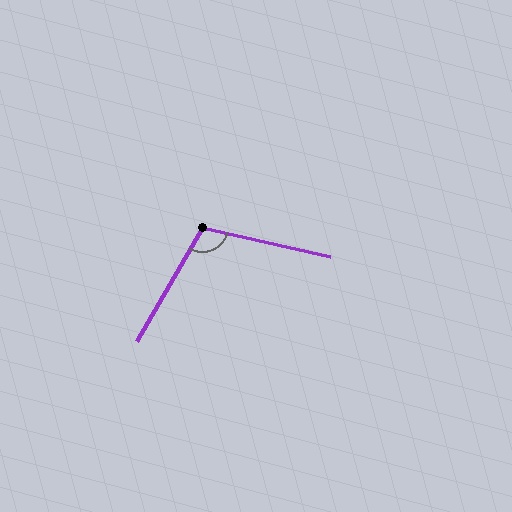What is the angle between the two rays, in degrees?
Approximately 107 degrees.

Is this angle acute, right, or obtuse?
It is obtuse.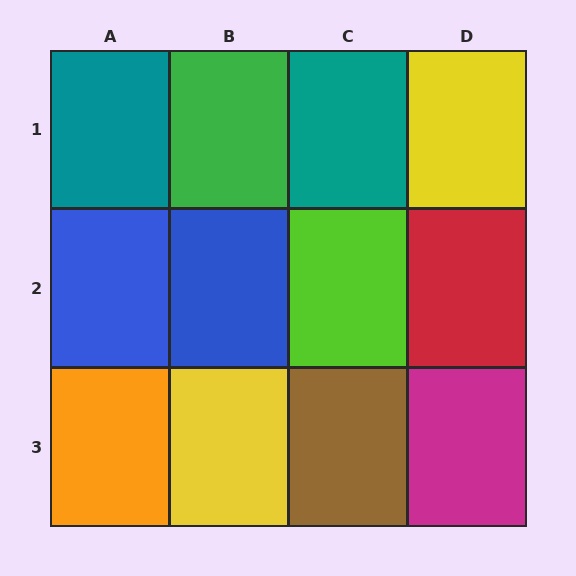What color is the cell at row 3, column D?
Magenta.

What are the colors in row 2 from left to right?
Blue, blue, lime, red.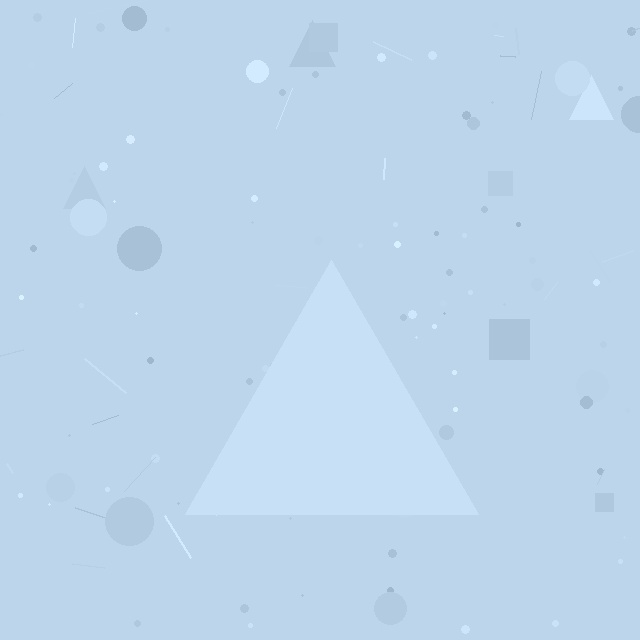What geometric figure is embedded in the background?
A triangle is embedded in the background.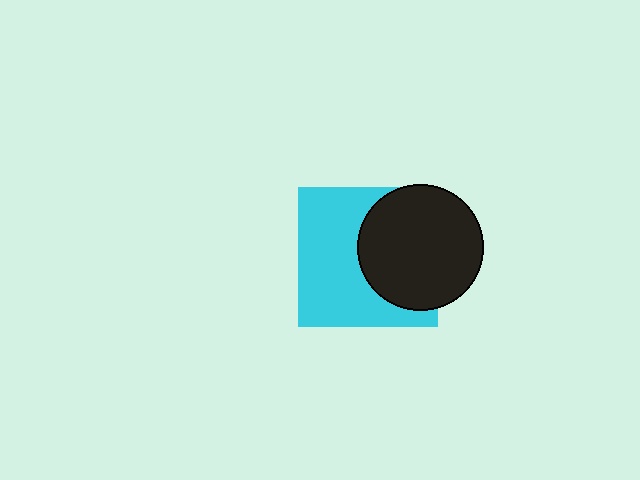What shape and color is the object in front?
The object in front is a black circle.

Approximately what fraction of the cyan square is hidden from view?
Roughly 43% of the cyan square is hidden behind the black circle.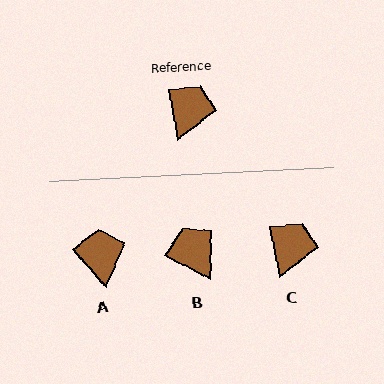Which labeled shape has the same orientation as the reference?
C.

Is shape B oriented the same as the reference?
No, it is off by about 51 degrees.